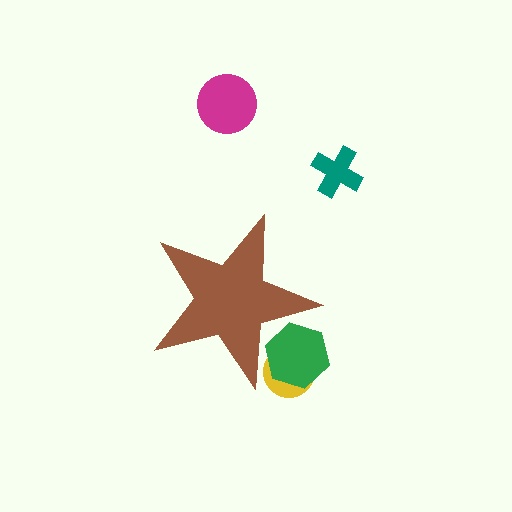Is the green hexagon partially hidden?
Yes, the green hexagon is partially hidden behind the brown star.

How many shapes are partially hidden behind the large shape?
2 shapes are partially hidden.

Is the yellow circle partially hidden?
Yes, the yellow circle is partially hidden behind the brown star.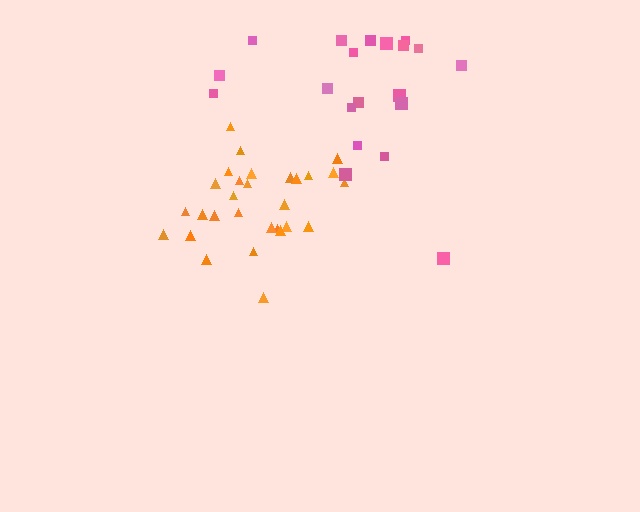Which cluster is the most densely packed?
Orange.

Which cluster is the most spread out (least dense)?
Pink.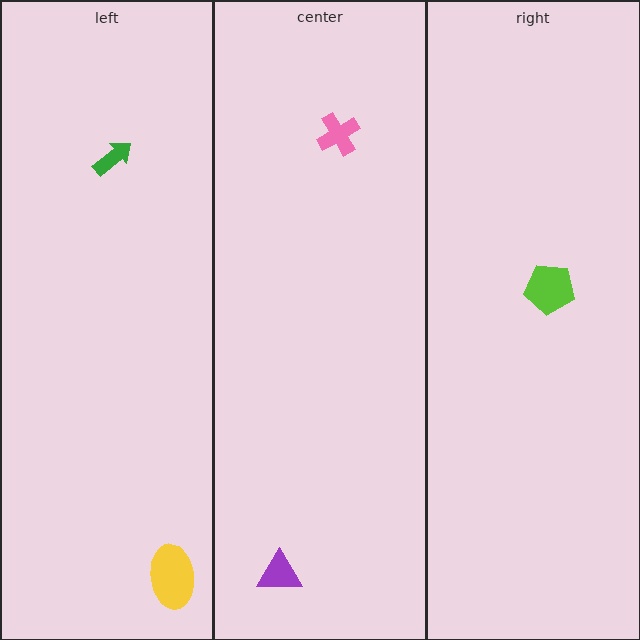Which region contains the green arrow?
The left region.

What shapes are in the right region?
The lime pentagon.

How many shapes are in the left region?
2.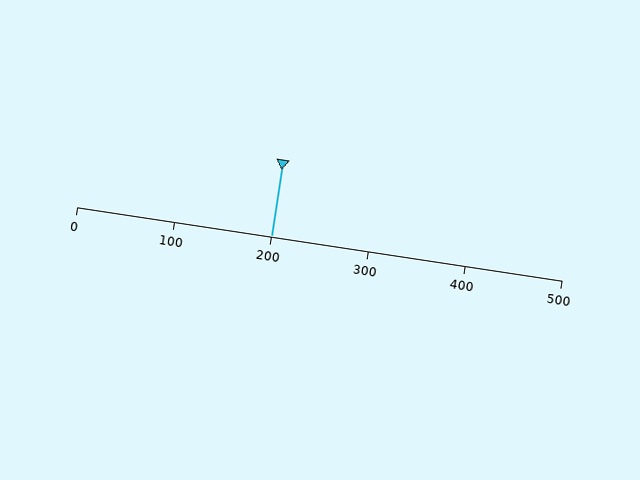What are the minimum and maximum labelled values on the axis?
The axis runs from 0 to 500.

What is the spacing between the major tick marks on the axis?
The major ticks are spaced 100 apart.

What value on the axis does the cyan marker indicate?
The marker indicates approximately 200.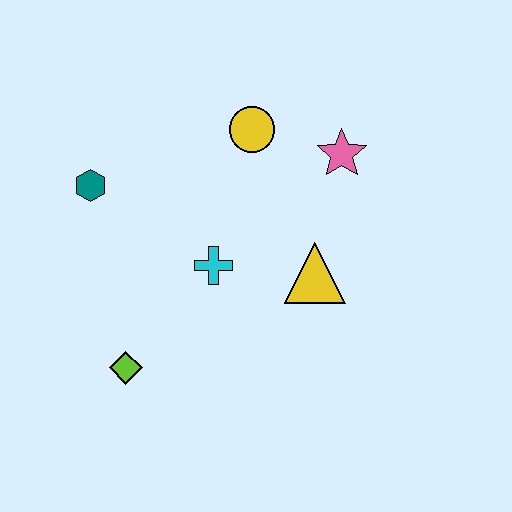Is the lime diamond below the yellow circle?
Yes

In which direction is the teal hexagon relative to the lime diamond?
The teal hexagon is above the lime diamond.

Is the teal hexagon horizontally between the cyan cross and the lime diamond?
No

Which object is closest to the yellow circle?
The pink star is closest to the yellow circle.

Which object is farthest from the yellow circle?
The lime diamond is farthest from the yellow circle.